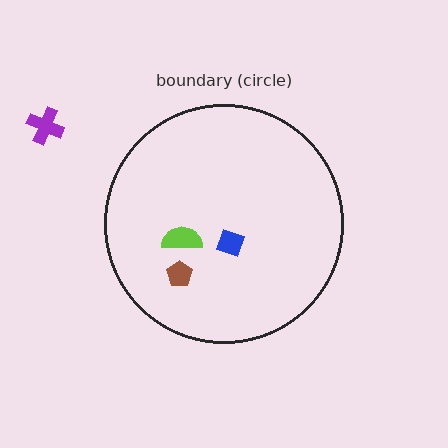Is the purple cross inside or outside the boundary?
Outside.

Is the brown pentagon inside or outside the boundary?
Inside.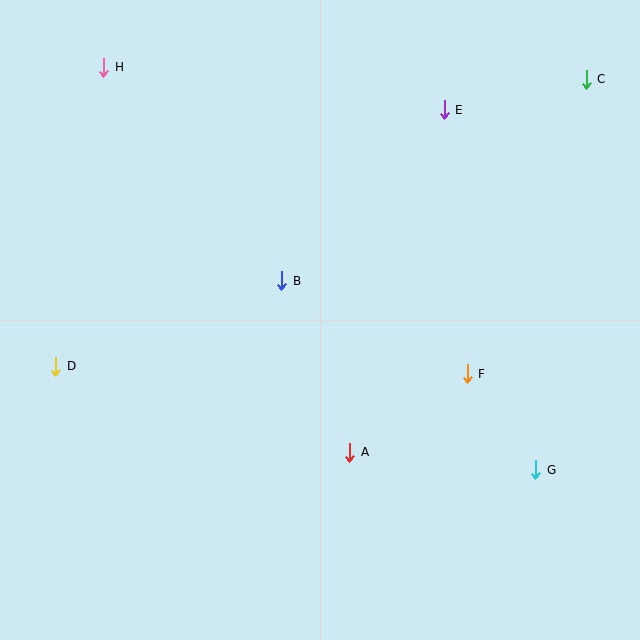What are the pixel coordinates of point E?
Point E is at (444, 110).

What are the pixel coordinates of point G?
Point G is at (536, 470).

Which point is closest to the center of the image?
Point B at (282, 281) is closest to the center.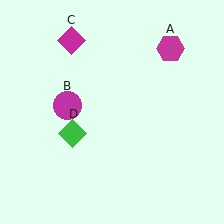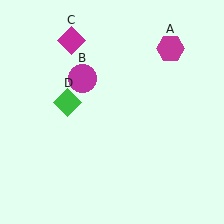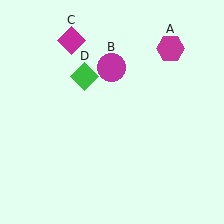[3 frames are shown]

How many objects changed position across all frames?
2 objects changed position: magenta circle (object B), green diamond (object D).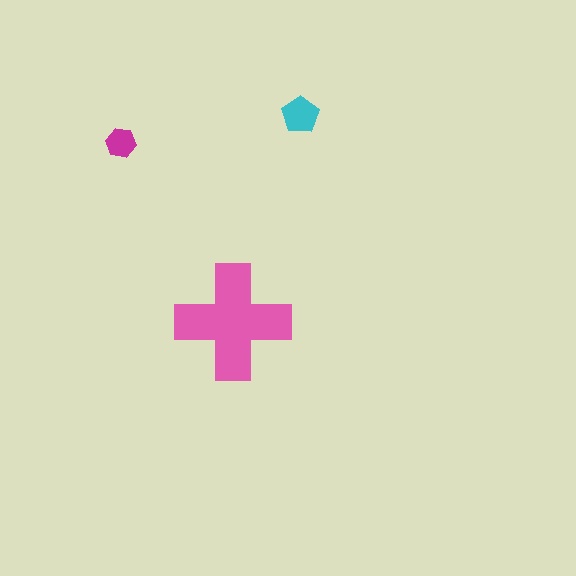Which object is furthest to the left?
The magenta hexagon is leftmost.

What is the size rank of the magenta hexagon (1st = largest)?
3rd.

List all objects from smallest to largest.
The magenta hexagon, the cyan pentagon, the pink cross.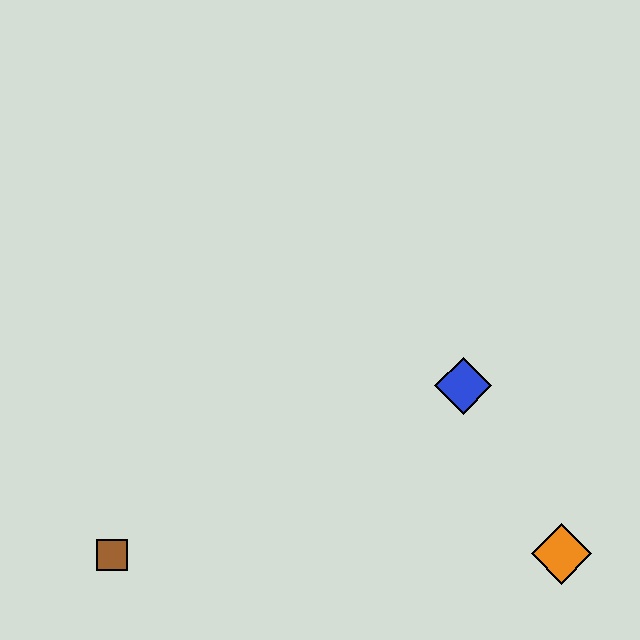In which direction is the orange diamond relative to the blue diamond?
The orange diamond is below the blue diamond.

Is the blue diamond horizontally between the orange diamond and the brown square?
Yes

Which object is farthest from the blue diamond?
The brown square is farthest from the blue diamond.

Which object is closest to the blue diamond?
The orange diamond is closest to the blue diamond.